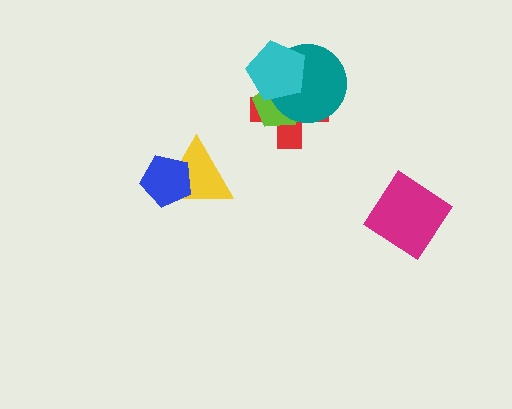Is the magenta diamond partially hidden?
No, no other shape covers it.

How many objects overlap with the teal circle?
3 objects overlap with the teal circle.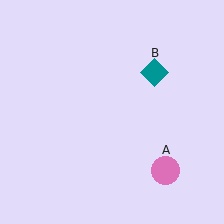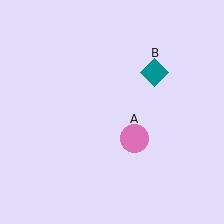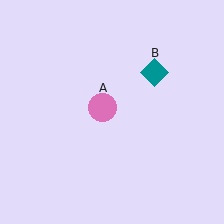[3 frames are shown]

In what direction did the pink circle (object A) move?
The pink circle (object A) moved up and to the left.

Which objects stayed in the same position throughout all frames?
Teal diamond (object B) remained stationary.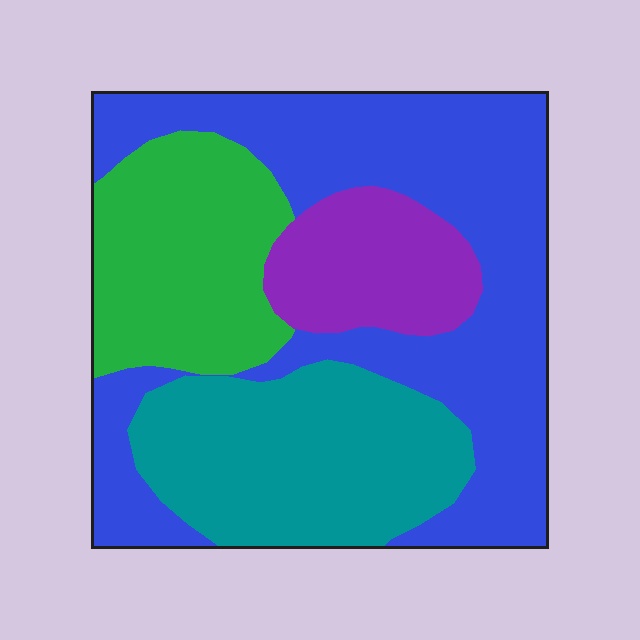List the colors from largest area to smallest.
From largest to smallest: blue, teal, green, purple.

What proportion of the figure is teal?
Teal takes up less than a quarter of the figure.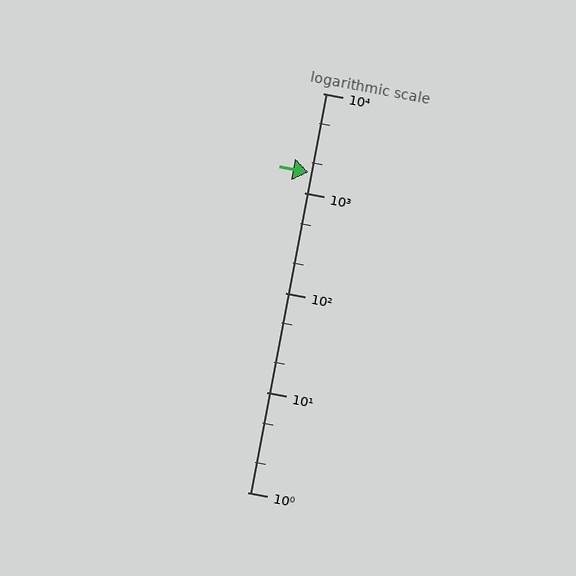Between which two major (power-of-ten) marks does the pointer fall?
The pointer is between 1000 and 10000.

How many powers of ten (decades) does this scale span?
The scale spans 4 decades, from 1 to 10000.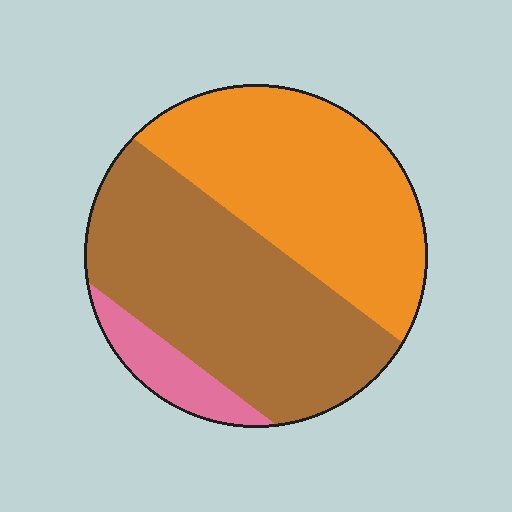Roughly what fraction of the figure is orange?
Orange takes up about two fifths (2/5) of the figure.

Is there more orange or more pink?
Orange.